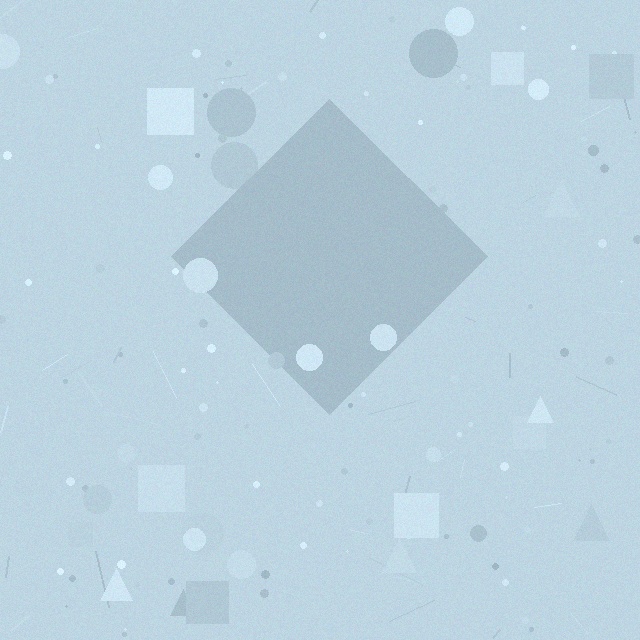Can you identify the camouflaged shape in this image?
The camouflaged shape is a diamond.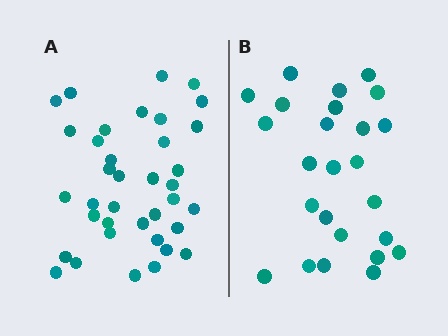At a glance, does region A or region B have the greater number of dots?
Region A (the left region) has more dots.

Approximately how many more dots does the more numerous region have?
Region A has roughly 12 or so more dots than region B.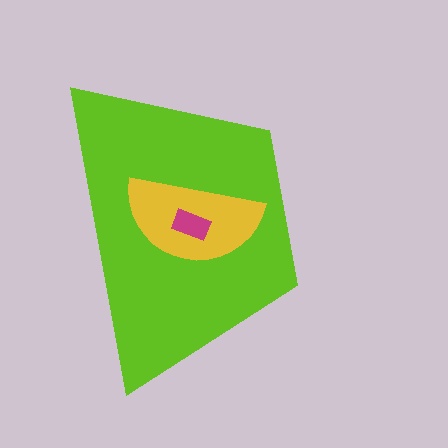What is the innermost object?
The magenta rectangle.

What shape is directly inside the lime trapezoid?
The yellow semicircle.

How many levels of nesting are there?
3.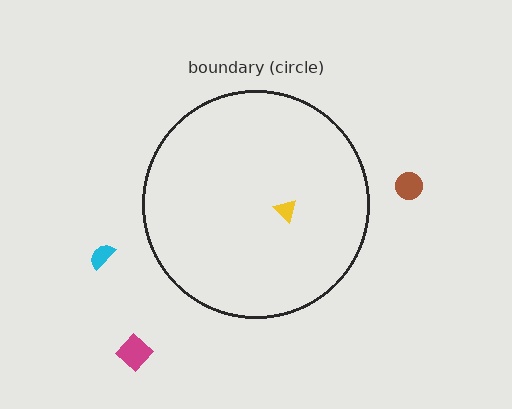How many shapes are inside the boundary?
1 inside, 3 outside.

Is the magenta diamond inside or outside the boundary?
Outside.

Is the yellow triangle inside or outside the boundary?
Inside.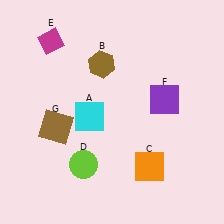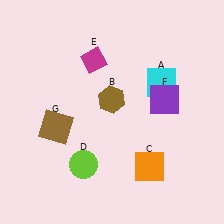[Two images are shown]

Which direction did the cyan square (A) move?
The cyan square (A) moved right.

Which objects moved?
The objects that moved are: the cyan square (A), the brown hexagon (B), the magenta diamond (E).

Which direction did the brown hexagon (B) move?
The brown hexagon (B) moved down.